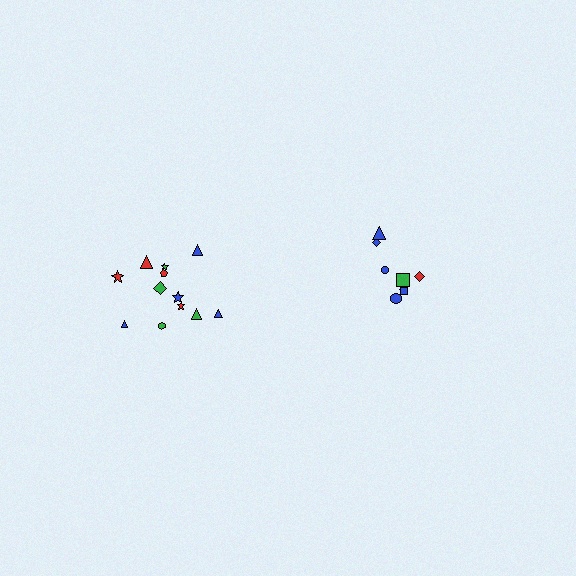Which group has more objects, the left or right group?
The left group.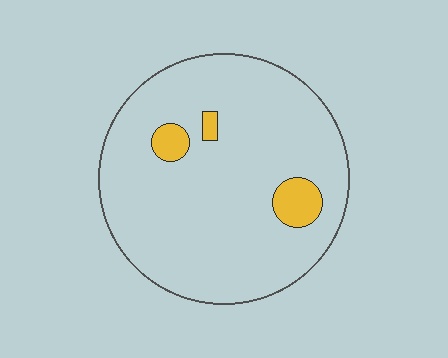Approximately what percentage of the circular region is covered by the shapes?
Approximately 5%.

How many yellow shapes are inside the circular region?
3.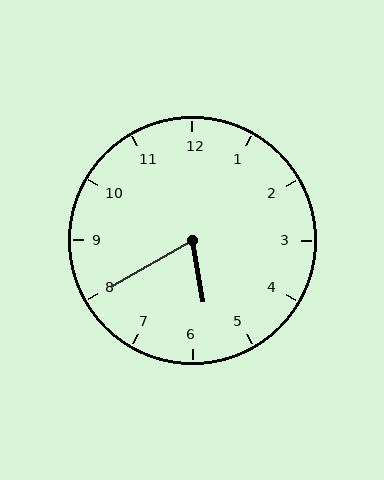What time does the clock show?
5:40.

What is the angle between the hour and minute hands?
Approximately 70 degrees.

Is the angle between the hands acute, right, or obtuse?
It is acute.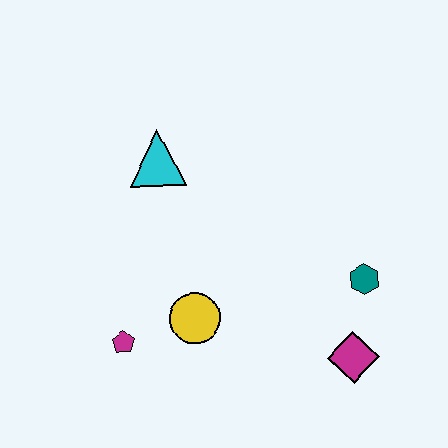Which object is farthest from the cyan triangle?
The magenta diamond is farthest from the cyan triangle.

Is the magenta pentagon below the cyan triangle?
Yes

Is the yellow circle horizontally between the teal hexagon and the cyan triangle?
Yes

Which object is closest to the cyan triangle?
The yellow circle is closest to the cyan triangle.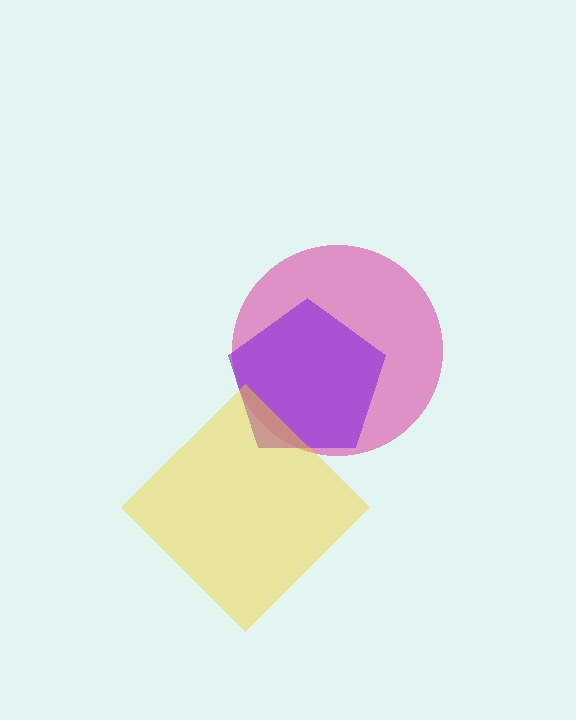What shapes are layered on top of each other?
The layered shapes are: a pink circle, a purple pentagon, a yellow diamond.